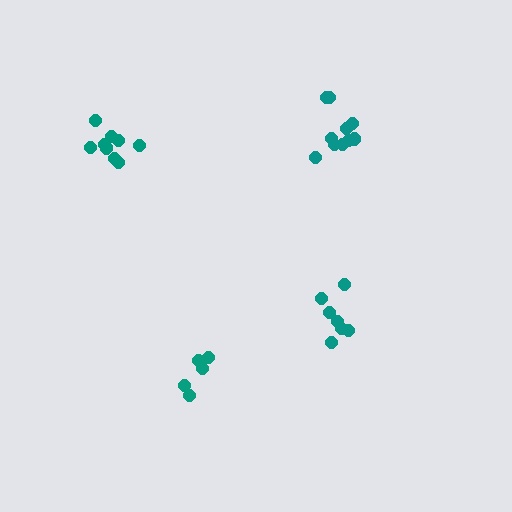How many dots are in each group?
Group 1: 10 dots, Group 2: 7 dots, Group 3: 9 dots, Group 4: 5 dots (31 total).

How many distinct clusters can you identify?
There are 4 distinct clusters.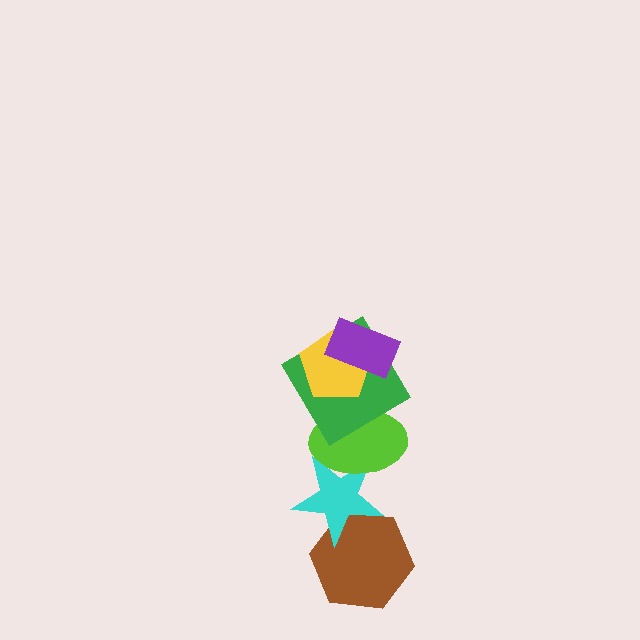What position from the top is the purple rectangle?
The purple rectangle is 1st from the top.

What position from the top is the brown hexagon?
The brown hexagon is 6th from the top.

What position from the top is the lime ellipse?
The lime ellipse is 4th from the top.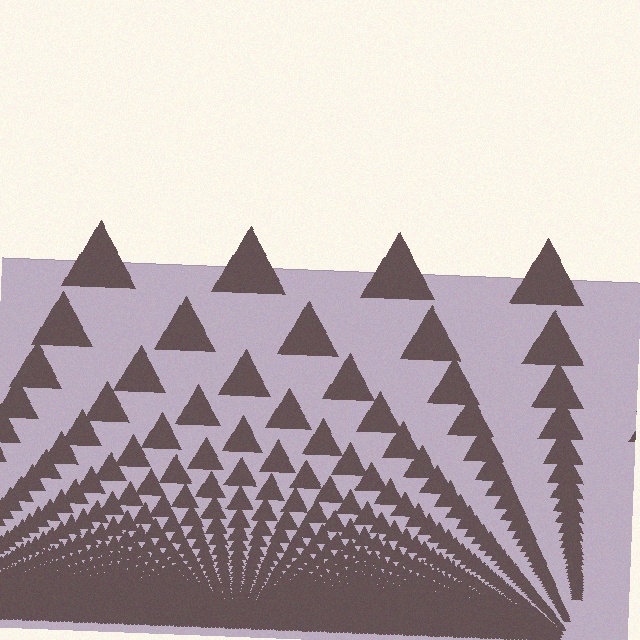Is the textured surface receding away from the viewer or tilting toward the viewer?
The surface appears to tilt toward the viewer. Texture elements get larger and sparser toward the top.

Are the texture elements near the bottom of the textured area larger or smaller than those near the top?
Smaller. The gradient is inverted — elements near the bottom are smaller and denser.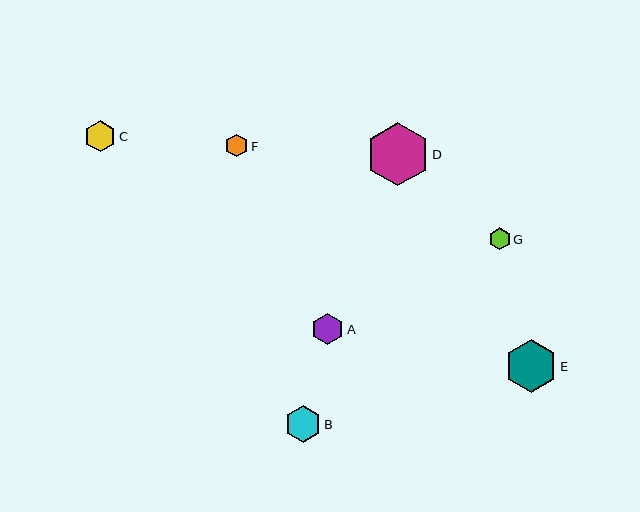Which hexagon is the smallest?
Hexagon G is the smallest with a size of approximately 22 pixels.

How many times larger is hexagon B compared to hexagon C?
Hexagon B is approximately 1.2 times the size of hexagon C.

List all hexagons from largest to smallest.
From largest to smallest: D, E, B, A, C, F, G.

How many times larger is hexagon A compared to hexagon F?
Hexagon A is approximately 1.4 times the size of hexagon F.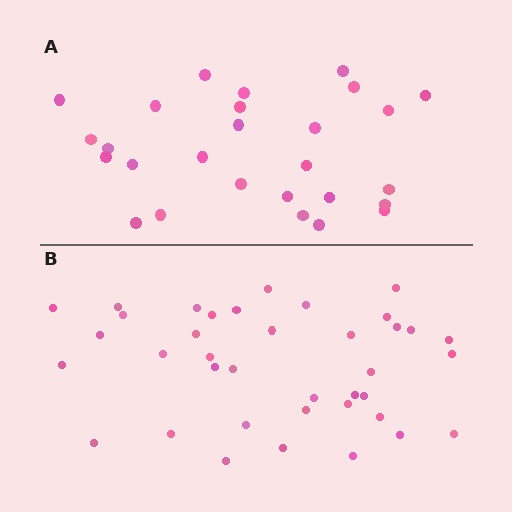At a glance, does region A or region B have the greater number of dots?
Region B (the bottom region) has more dots.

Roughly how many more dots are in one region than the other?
Region B has roughly 12 or so more dots than region A.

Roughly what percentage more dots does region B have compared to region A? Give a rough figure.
About 40% more.